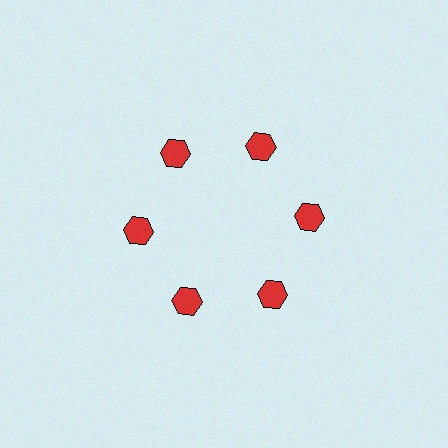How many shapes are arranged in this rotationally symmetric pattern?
There are 6 shapes, arranged in 6 groups of 1.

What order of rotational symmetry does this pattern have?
This pattern has 6-fold rotational symmetry.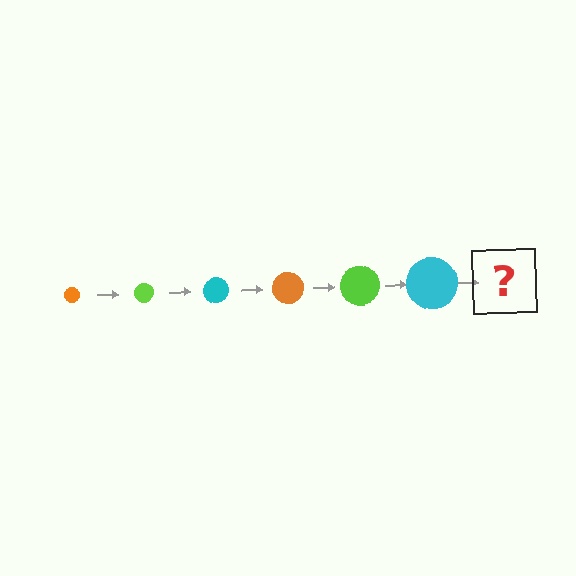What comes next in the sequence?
The next element should be an orange circle, larger than the previous one.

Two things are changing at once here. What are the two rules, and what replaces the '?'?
The two rules are that the circle grows larger each step and the color cycles through orange, lime, and cyan. The '?' should be an orange circle, larger than the previous one.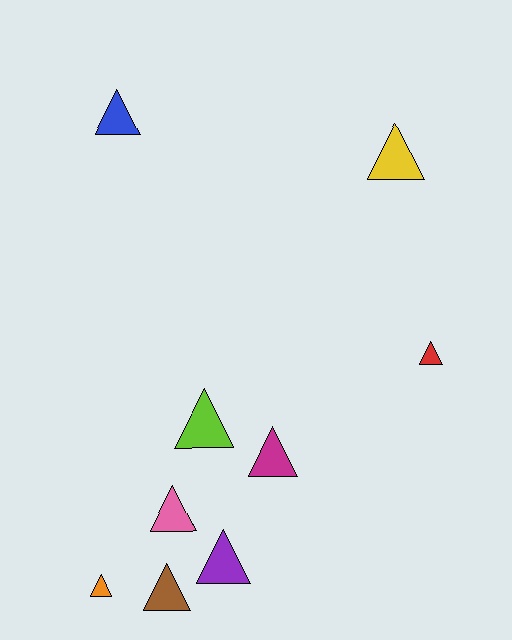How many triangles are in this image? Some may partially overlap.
There are 9 triangles.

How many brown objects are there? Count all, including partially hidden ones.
There is 1 brown object.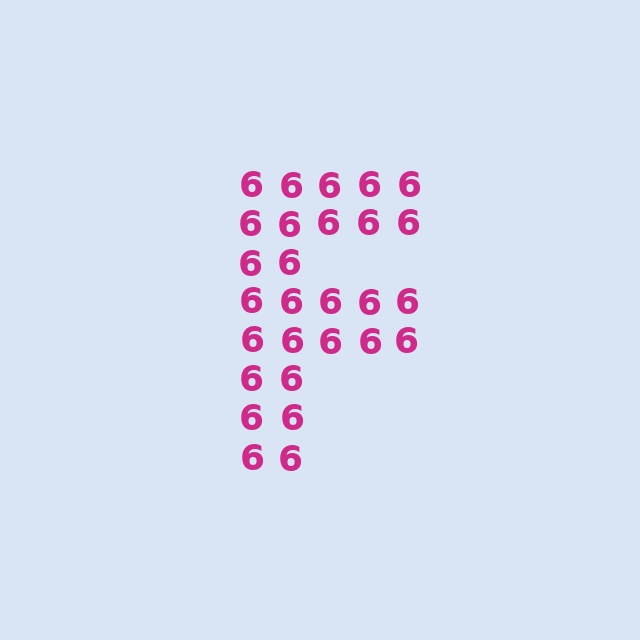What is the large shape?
The large shape is the letter F.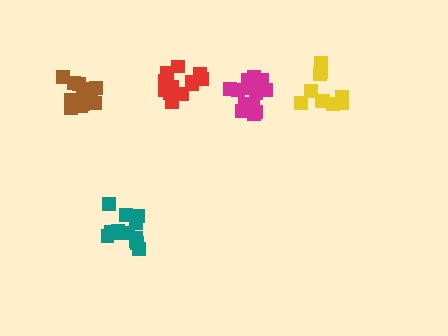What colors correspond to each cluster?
The clusters are colored: brown, teal, yellow, red, magenta.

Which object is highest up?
The red cluster is topmost.